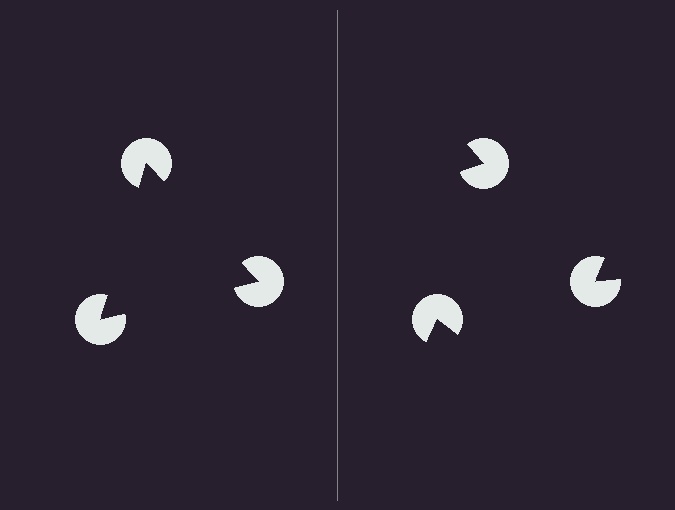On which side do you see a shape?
An illusory triangle appears on the left side. On the right side the wedge cuts are rotated, so no coherent shape forms.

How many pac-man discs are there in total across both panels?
6 — 3 on each side.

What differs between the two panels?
The pac-man discs are positioned identically on both sides; only the wedge orientations differ. On the left they align to a triangle; on the right they are misaligned.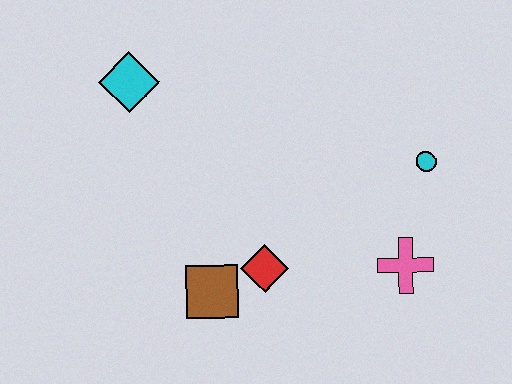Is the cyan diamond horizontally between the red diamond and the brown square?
No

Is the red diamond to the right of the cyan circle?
No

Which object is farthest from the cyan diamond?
The pink cross is farthest from the cyan diamond.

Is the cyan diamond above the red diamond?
Yes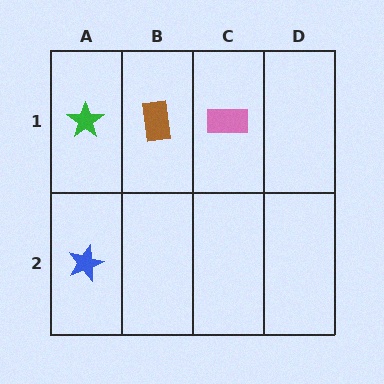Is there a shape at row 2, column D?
No, that cell is empty.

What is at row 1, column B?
A brown rectangle.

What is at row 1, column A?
A green star.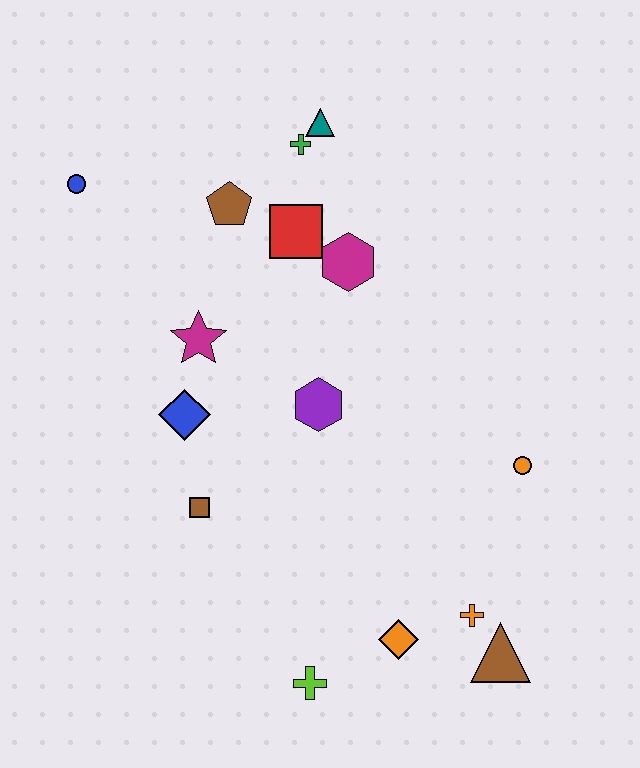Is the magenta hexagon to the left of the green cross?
No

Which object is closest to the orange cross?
The brown triangle is closest to the orange cross.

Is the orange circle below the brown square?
No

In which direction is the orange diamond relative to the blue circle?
The orange diamond is below the blue circle.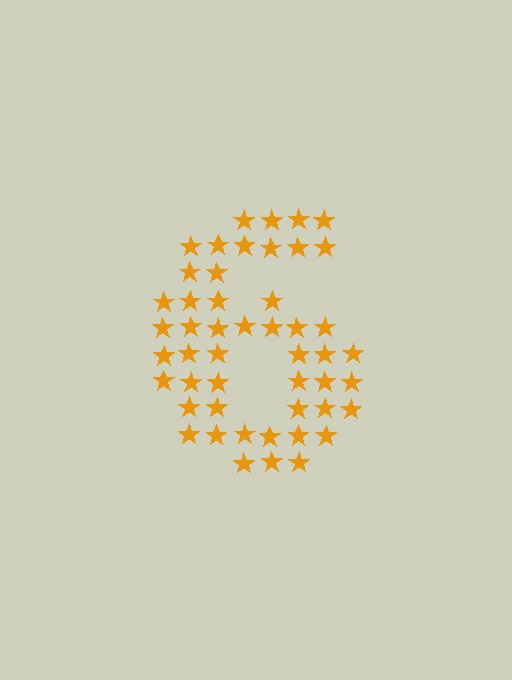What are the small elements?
The small elements are stars.